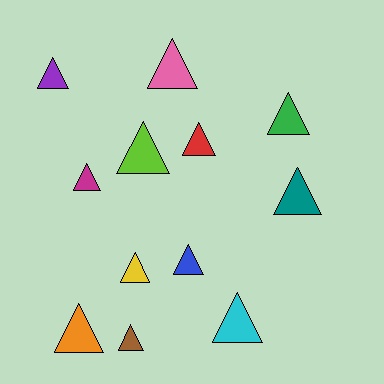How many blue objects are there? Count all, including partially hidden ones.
There is 1 blue object.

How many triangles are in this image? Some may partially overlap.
There are 12 triangles.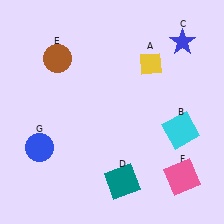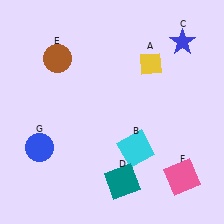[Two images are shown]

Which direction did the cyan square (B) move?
The cyan square (B) moved left.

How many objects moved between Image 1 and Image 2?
1 object moved between the two images.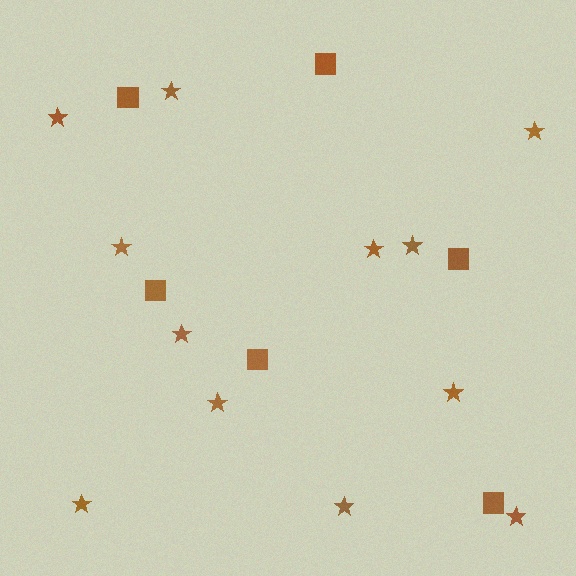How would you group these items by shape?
There are 2 groups: one group of stars (12) and one group of squares (6).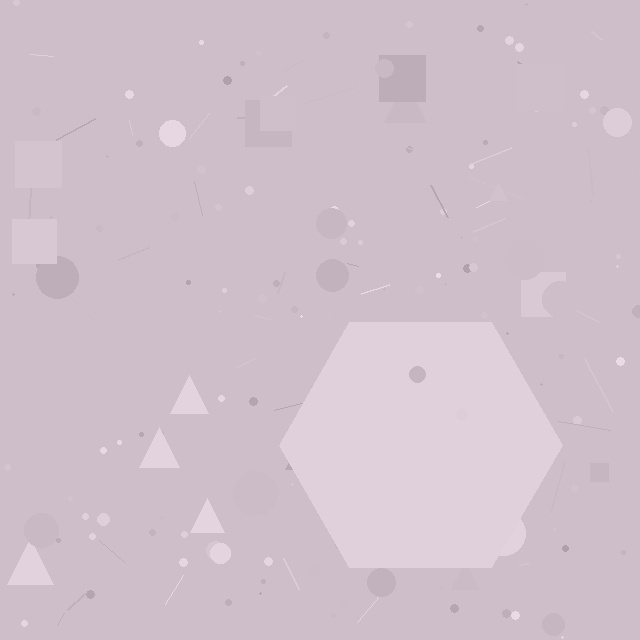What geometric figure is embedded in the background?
A hexagon is embedded in the background.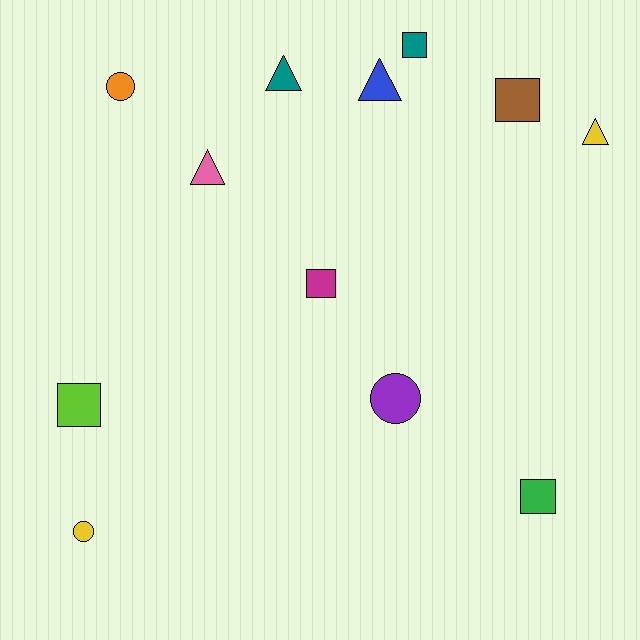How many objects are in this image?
There are 12 objects.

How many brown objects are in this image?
There is 1 brown object.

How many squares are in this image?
There are 5 squares.